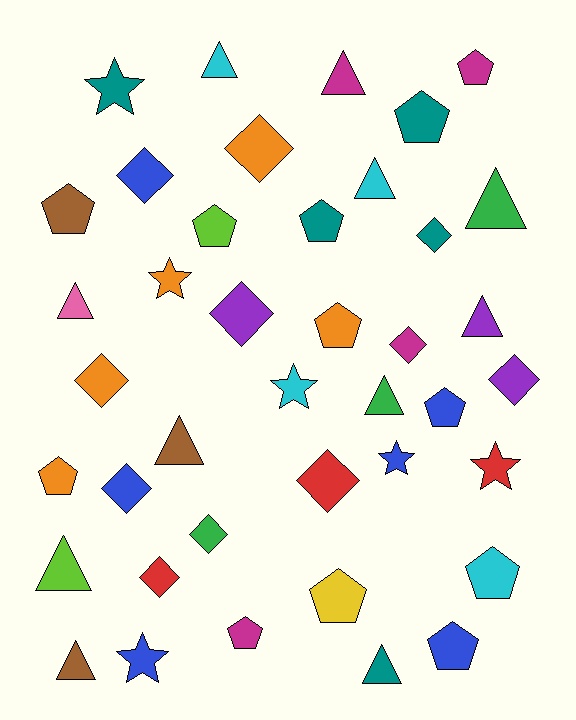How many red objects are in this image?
There are 3 red objects.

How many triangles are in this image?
There are 11 triangles.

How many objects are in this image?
There are 40 objects.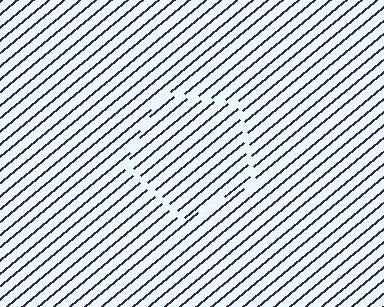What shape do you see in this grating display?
An illusory pentagon. The interior of the shape contains the same grating, shifted by half a period — the contour is defined by the phase discontinuity where line-ends from the inner and outer gratings abut.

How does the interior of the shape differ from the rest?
The interior of the shape contains the same grating, shifted by half a period — the contour is defined by the phase discontinuity where line-ends from the inner and outer gratings abut.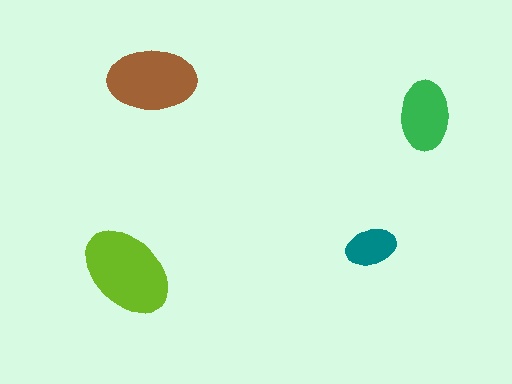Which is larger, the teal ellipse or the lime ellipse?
The lime one.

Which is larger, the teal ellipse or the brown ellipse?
The brown one.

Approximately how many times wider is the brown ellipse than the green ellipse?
About 1.5 times wider.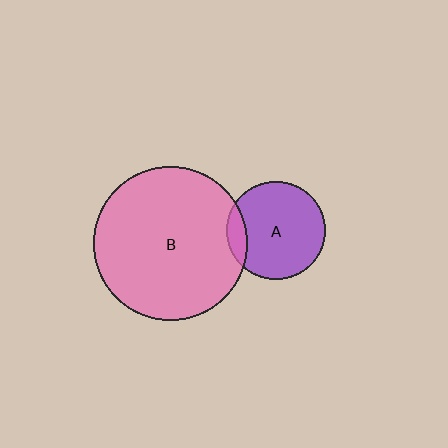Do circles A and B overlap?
Yes.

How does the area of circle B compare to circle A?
Approximately 2.4 times.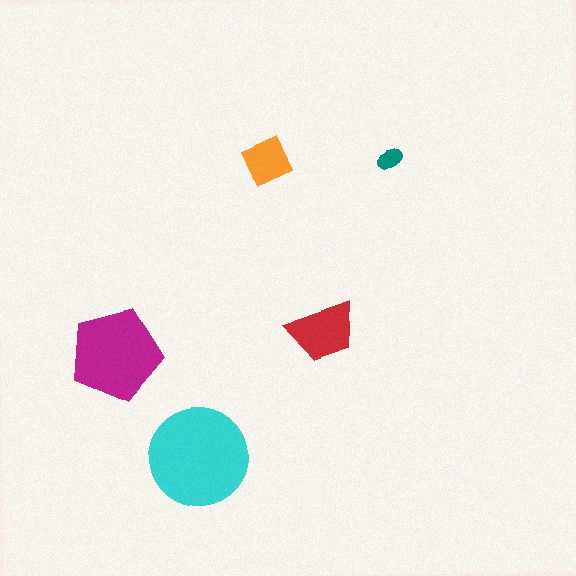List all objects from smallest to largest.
The teal ellipse, the orange diamond, the red trapezoid, the magenta pentagon, the cyan circle.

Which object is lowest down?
The cyan circle is bottommost.